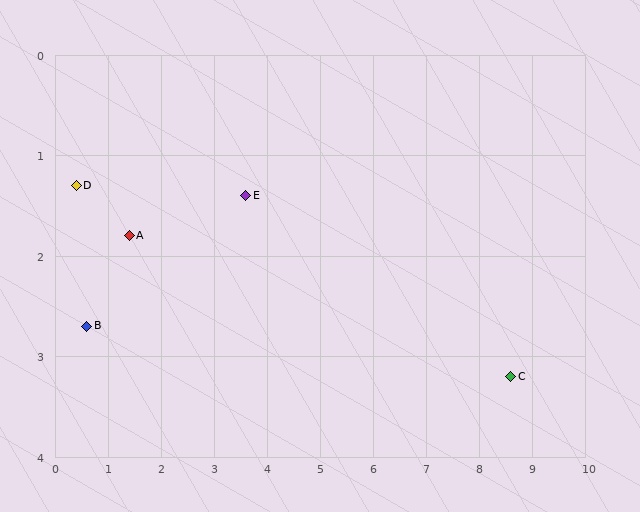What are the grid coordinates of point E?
Point E is at approximately (3.6, 1.4).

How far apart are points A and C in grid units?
Points A and C are about 7.3 grid units apart.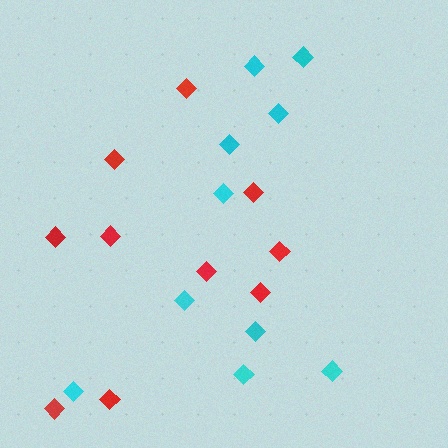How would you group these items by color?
There are 2 groups: one group of red diamonds (10) and one group of cyan diamonds (10).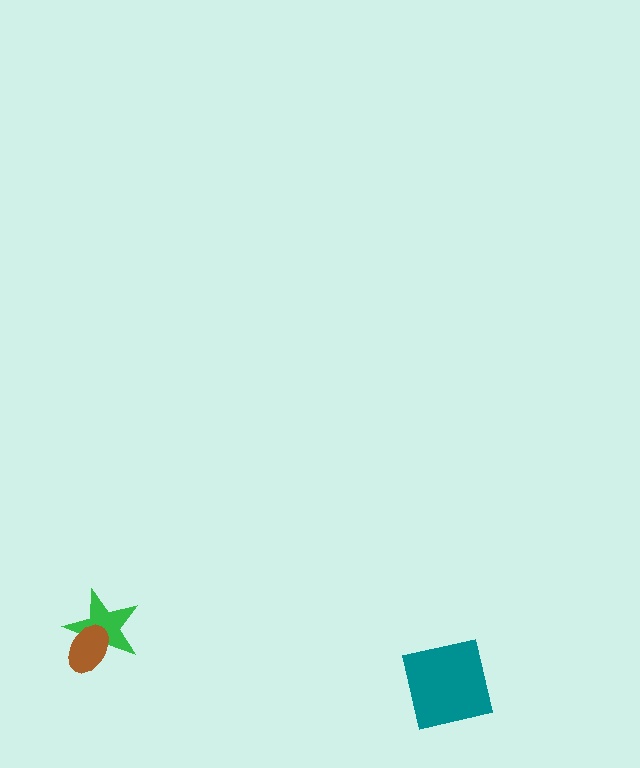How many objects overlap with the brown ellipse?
1 object overlaps with the brown ellipse.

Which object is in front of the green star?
The brown ellipse is in front of the green star.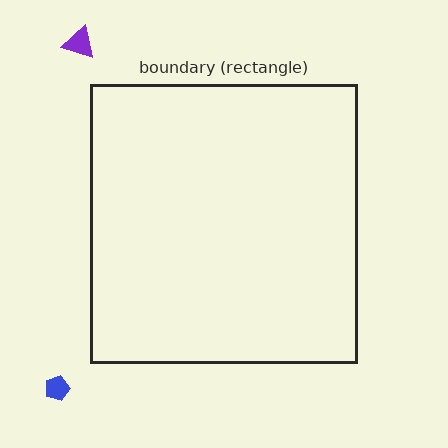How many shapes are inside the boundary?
0 inside, 2 outside.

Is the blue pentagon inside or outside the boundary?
Outside.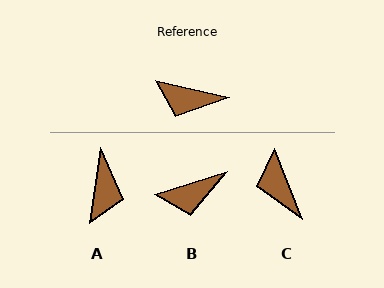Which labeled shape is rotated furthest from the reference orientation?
A, about 95 degrees away.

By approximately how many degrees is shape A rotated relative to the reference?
Approximately 95 degrees counter-clockwise.